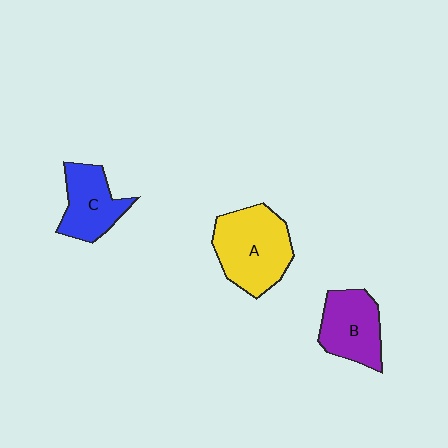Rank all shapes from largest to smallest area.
From largest to smallest: A (yellow), B (purple), C (blue).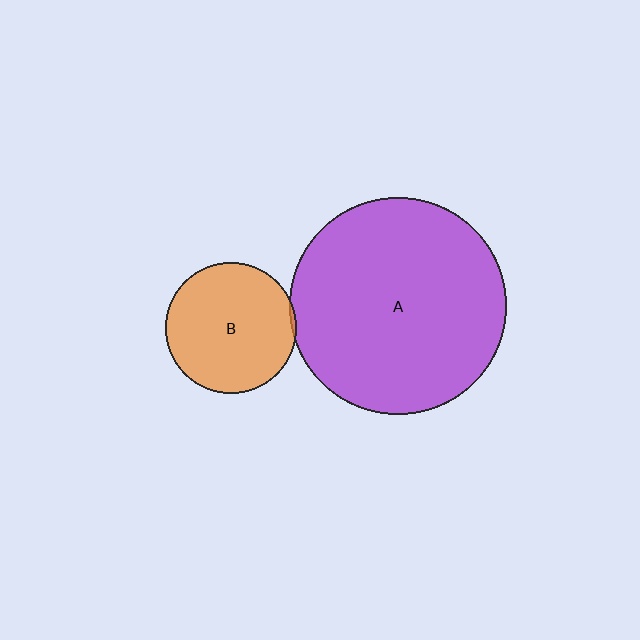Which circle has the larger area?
Circle A (purple).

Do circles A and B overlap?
Yes.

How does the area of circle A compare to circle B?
Approximately 2.8 times.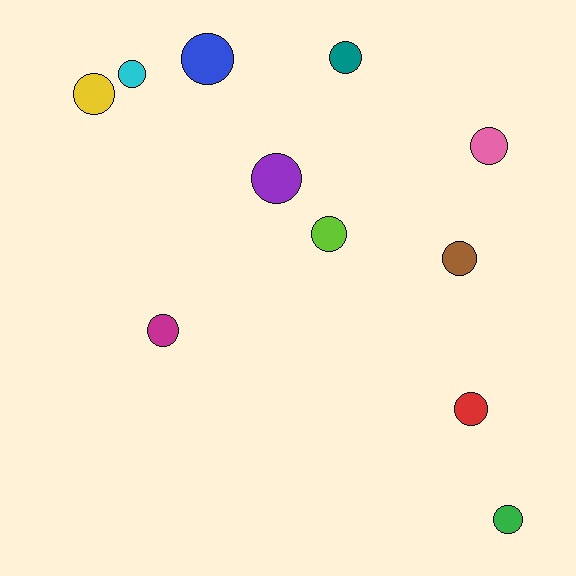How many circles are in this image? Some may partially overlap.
There are 11 circles.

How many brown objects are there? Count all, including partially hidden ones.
There is 1 brown object.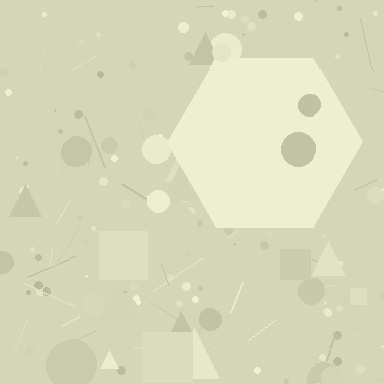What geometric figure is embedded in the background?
A hexagon is embedded in the background.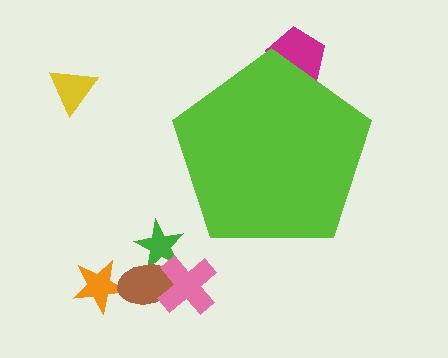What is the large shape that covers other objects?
A lime pentagon.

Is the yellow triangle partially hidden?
No, the yellow triangle is fully visible.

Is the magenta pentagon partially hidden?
Yes, the magenta pentagon is partially hidden behind the lime pentagon.